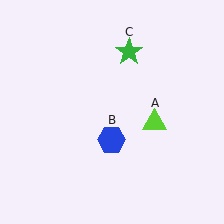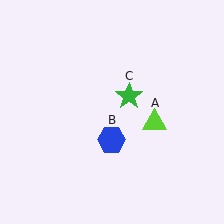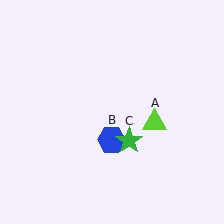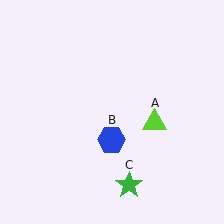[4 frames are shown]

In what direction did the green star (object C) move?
The green star (object C) moved down.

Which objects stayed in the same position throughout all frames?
Lime triangle (object A) and blue hexagon (object B) remained stationary.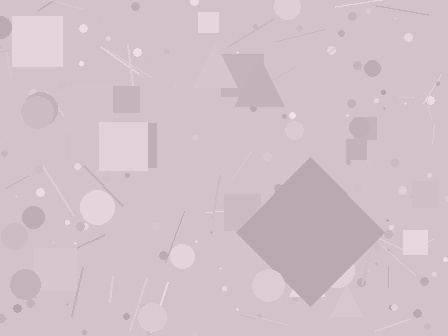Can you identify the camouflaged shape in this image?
The camouflaged shape is a diamond.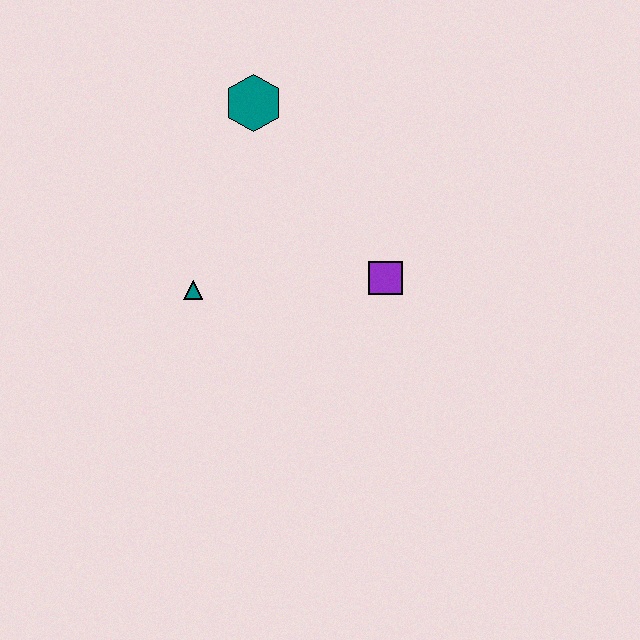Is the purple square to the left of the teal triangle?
No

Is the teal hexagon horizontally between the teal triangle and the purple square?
Yes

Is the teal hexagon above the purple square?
Yes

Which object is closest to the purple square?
The teal triangle is closest to the purple square.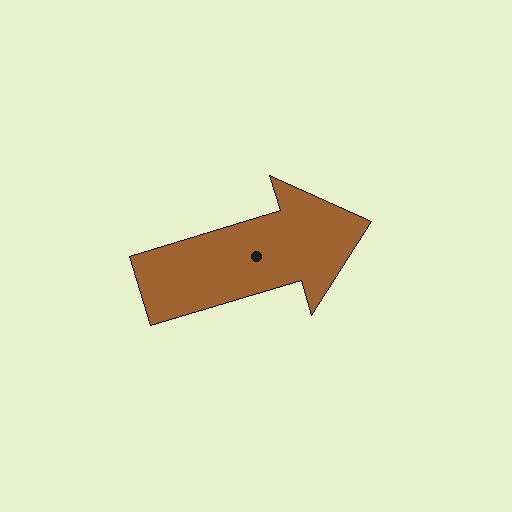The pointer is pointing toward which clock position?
Roughly 2 o'clock.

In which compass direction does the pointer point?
East.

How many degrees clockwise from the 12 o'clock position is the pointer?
Approximately 73 degrees.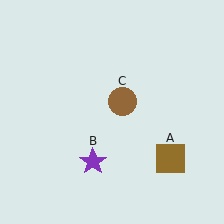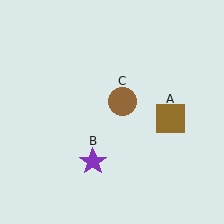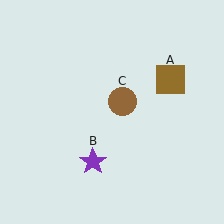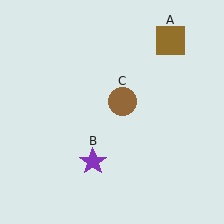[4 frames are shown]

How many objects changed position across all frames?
1 object changed position: brown square (object A).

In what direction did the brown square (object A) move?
The brown square (object A) moved up.